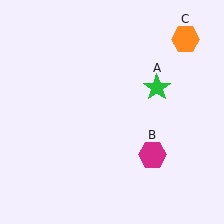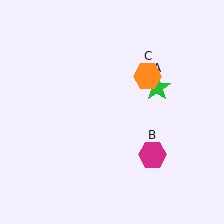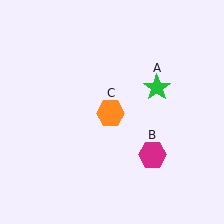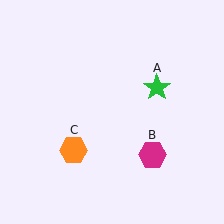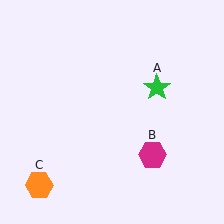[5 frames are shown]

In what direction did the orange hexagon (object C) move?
The orange hexagon (object C) moved down and to the left.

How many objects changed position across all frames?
1 object changed position: orange hexagon (object C).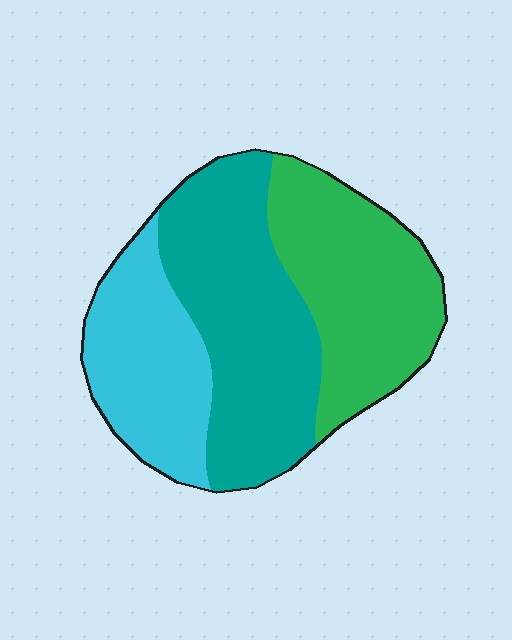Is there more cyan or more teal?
Teal.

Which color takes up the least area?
Cyan, at roughly 25%.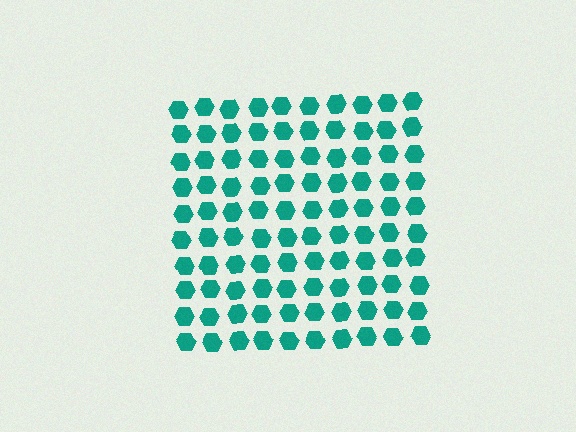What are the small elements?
The small elements are hexagons.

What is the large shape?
The large shape is a square.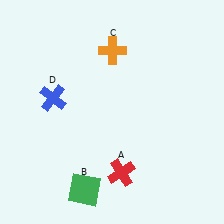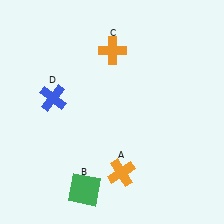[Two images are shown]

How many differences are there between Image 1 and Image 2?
There is 1 difference between the two images.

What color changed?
The cross (A) changed from red in Image 1 to orange in Image 2.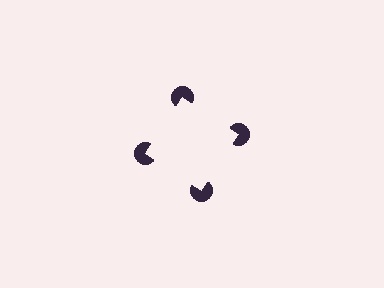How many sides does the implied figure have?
4 sides.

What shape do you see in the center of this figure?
An illusory square — its edges are inferred from the aligned wedge cuts in the pac-man discs, not physically drawn.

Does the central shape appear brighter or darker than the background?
It typically appears slightly brighter than the background, even though no actual brightness change is drawn.